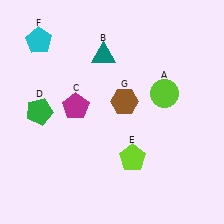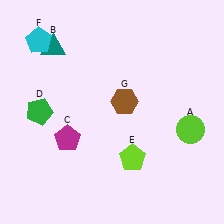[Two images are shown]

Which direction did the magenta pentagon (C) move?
The magenta pentagon (C) moved down.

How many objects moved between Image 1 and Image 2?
3 objects moved between the two images.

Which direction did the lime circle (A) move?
The lime circle (A) moved down.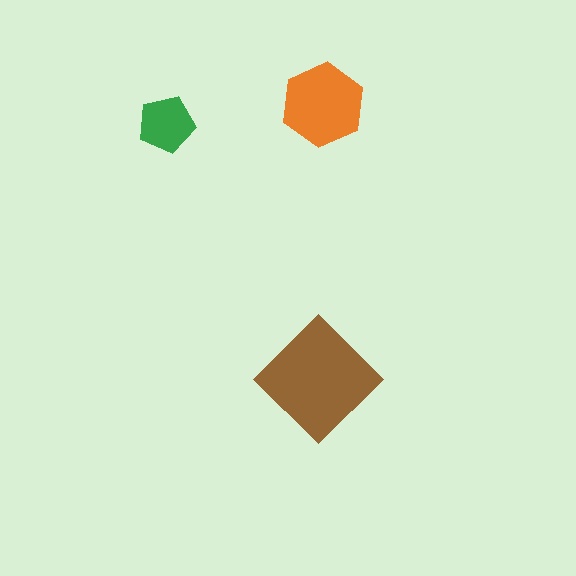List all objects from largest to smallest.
The brown diamond, the orange hexagon, the green pentagon.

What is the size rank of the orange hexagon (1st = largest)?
2nd.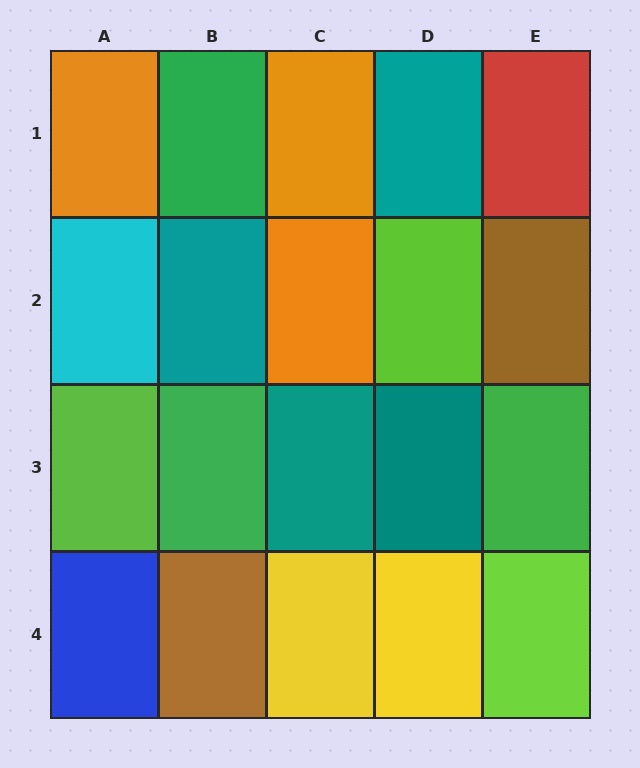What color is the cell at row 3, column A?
Lime.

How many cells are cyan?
1 cell is cyan.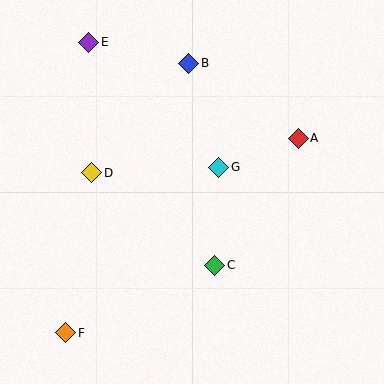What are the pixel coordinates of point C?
Point C is at (215, 265).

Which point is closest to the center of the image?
Point G at (219, 167) is closest to the center.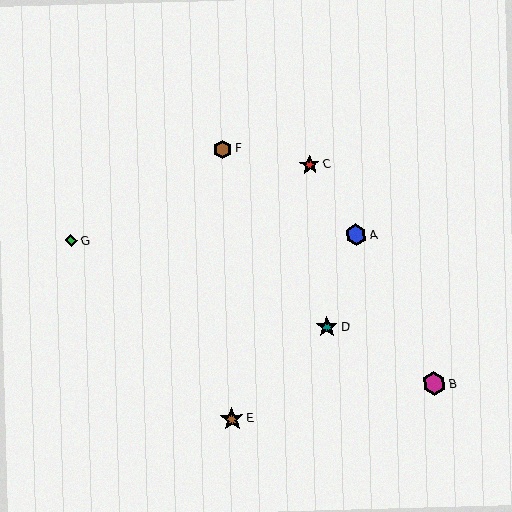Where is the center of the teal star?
The center of the teal star is at (327, 327).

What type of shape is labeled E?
Shape E is a brown star.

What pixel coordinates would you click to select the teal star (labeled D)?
Click at (327, 327) to select the teal star D.